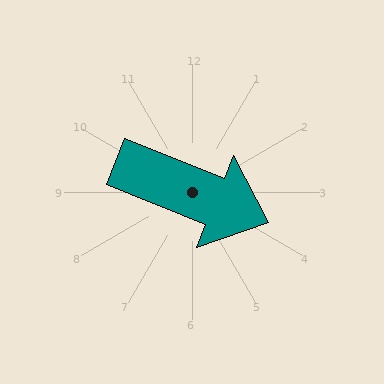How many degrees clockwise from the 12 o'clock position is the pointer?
Approximately 112 degrees.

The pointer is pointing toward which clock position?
Roughly 4 o'clock.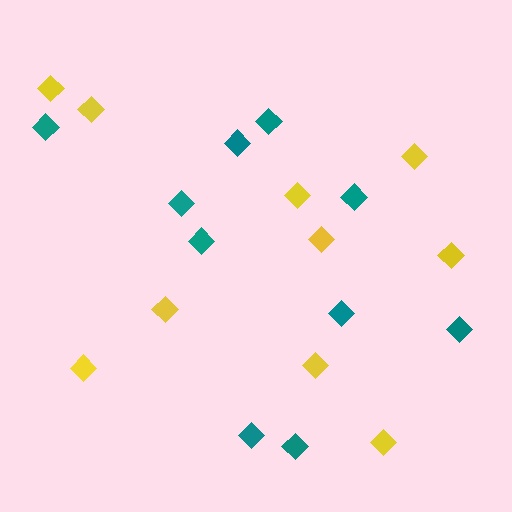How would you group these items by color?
There are 2 groups: one group of yellow diamonds (10) and one group of teal diamonds (10).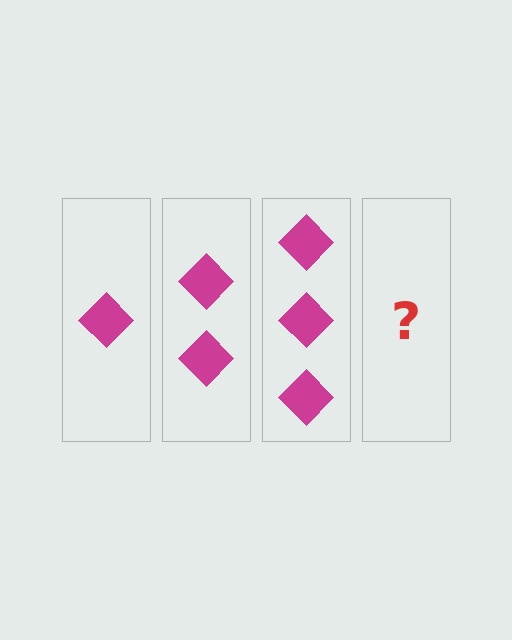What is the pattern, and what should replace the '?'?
The pattern is that each step adds one more diamond. The '?' should be 4 diamonds.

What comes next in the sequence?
The next element should be 4 diamonds.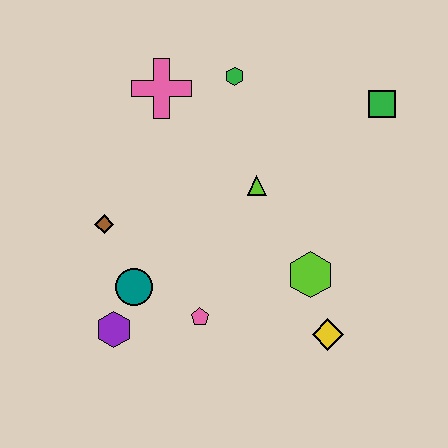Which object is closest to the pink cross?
The green hexagon is closest to the pink cross.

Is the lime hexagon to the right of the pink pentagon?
Yes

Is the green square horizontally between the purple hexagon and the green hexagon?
No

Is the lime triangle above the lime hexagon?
Yes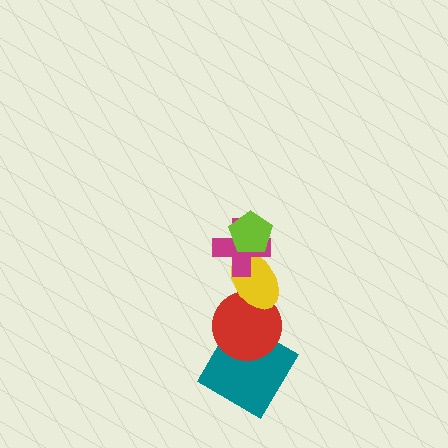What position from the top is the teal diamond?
The teal diamond is 5th from the top.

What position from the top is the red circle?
The red circle is 4th from the top.